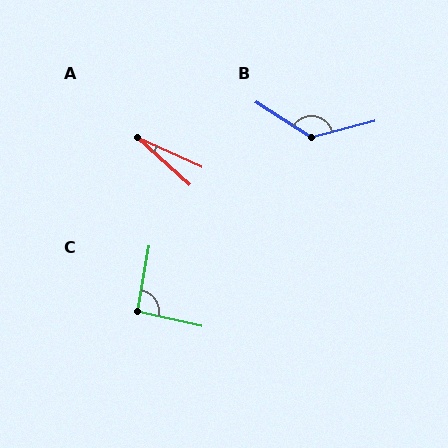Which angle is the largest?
B, at approximately 133 degrees.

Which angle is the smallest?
A, at approximately 18 degrees.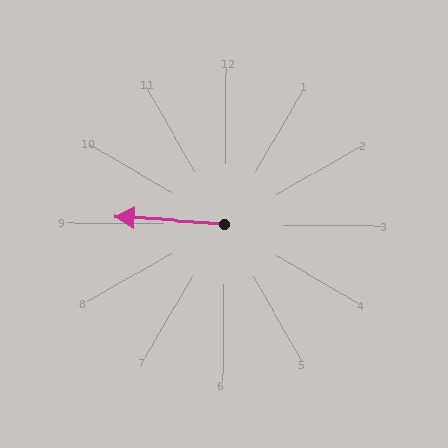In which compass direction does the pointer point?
West.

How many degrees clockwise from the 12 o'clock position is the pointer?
Approximately 273 degrees.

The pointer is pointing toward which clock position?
Roughly 9 o'clock.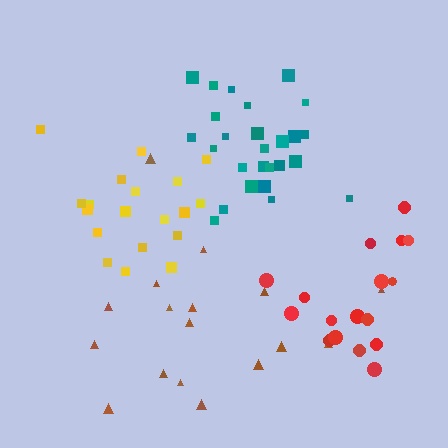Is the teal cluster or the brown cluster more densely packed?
Teal.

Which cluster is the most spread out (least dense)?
Brown.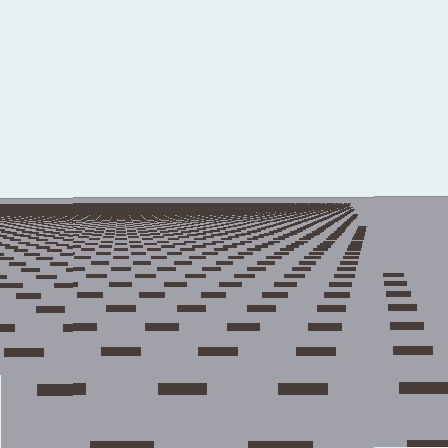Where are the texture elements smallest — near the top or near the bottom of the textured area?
Near the top.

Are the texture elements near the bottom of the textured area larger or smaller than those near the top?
Larger. Near the bottom, elements are closer to the viewer and appear at a bigger on-screen size.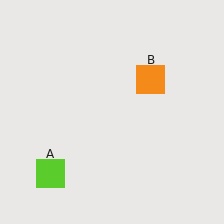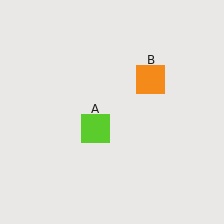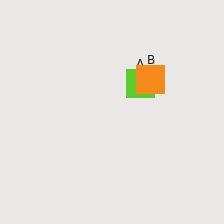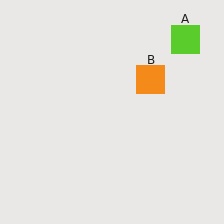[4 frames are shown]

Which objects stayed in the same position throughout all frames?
Orange square (object B) remained stationary.